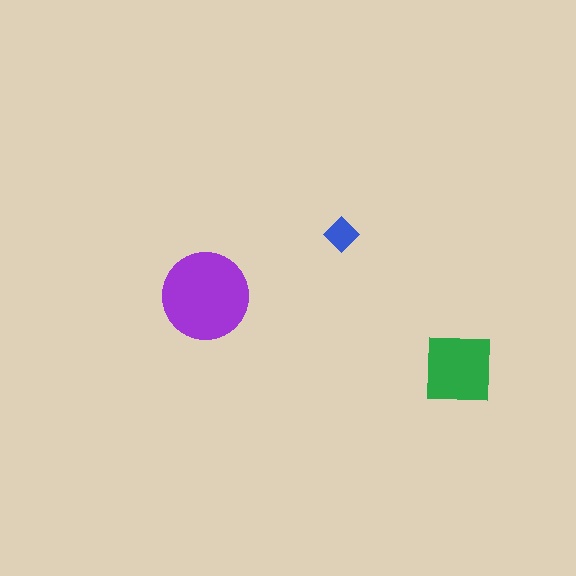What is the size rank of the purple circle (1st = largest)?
1st.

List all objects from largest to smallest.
The purple circle, the green square, the blue diamond.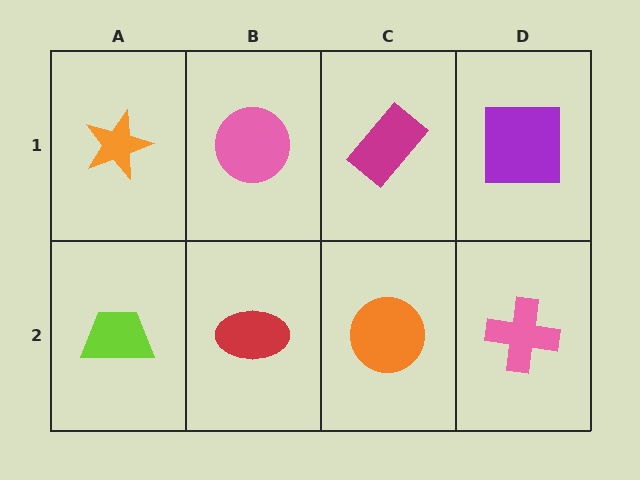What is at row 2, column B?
A red ellipse.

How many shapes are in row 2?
4 shapes.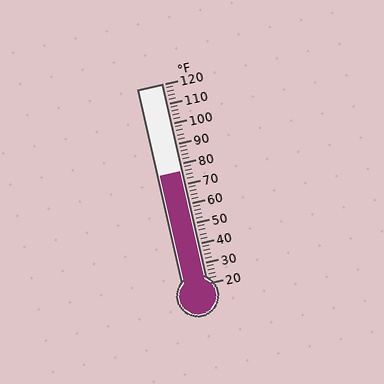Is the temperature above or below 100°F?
The temperature is below 100°F.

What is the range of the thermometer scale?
The thermometer scale ranges from 20°F to 120°F.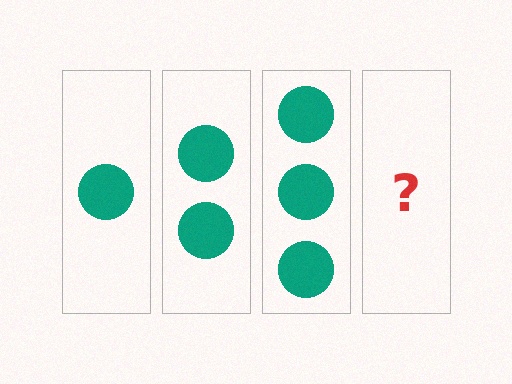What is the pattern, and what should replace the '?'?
The pattern is that each step adds one more circle. The '?' should be 4 circles.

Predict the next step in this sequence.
The next step is 4 circles.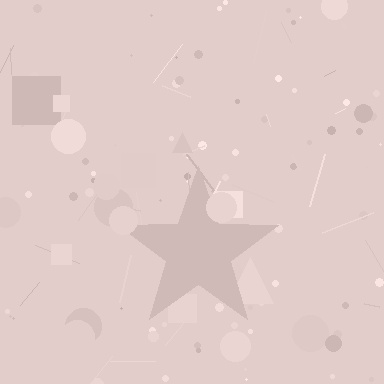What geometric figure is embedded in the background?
A star is embedded in the background.